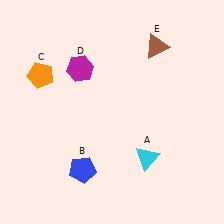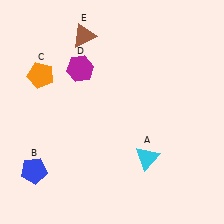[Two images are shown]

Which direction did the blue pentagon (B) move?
The blue pentagon (B) moved left.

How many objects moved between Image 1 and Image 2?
2 objects moved between the two images.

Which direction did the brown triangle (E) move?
The brown triangle (E) moved left.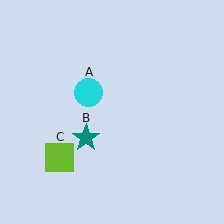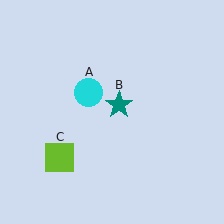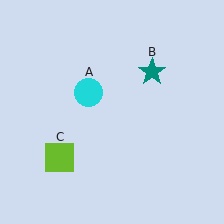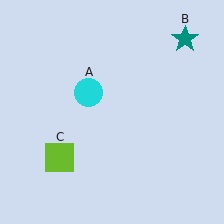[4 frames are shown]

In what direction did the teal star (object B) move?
The teal star (object B) moved up and to the right.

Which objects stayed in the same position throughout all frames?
Cyan circle (object A) and lime square (object C) remained stationary.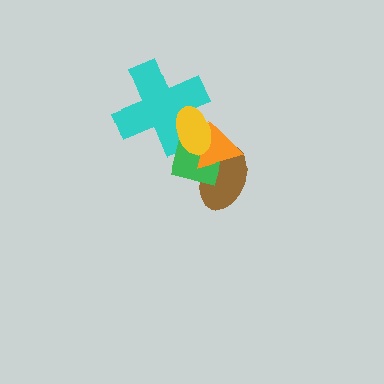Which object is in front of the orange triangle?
The yellow ellipse is in front of the orange triangle.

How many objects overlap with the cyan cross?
2 objects overlap with the cyan cross.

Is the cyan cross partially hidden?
Yes, it is partially covered by another shape.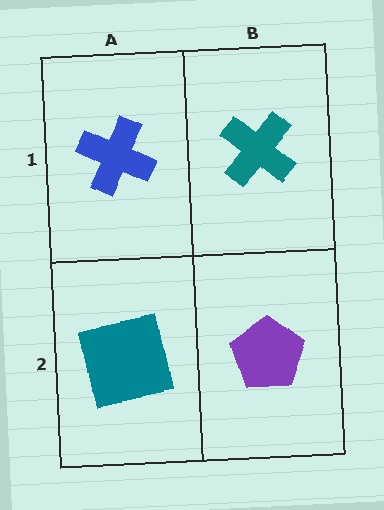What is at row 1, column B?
A teal cross.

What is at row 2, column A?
A teal square.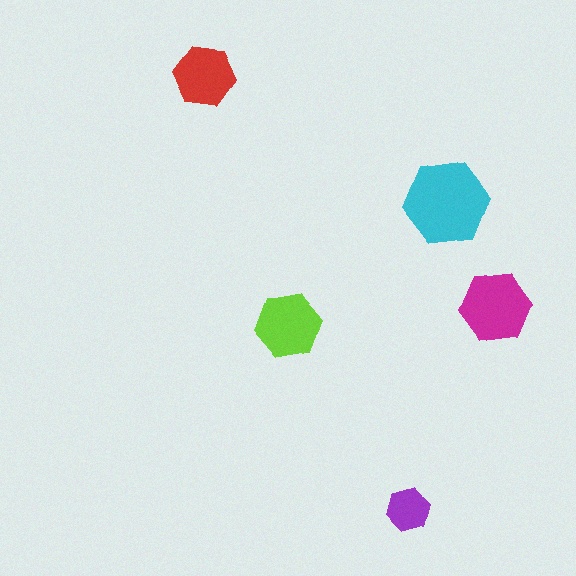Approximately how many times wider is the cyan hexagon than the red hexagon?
About 1.5 times wider.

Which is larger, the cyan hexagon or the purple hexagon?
The cyan one.